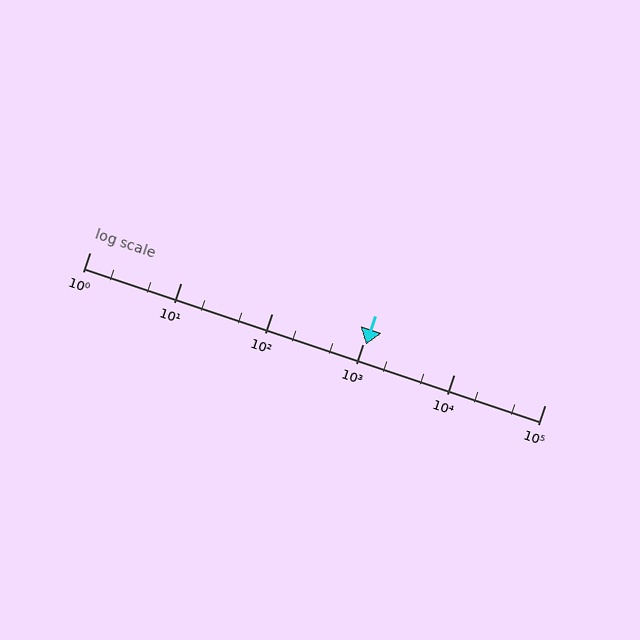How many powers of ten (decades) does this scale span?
The scale spans 5 decades, from 1 to 100000.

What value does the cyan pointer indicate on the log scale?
The pointer indicates approximately 1100.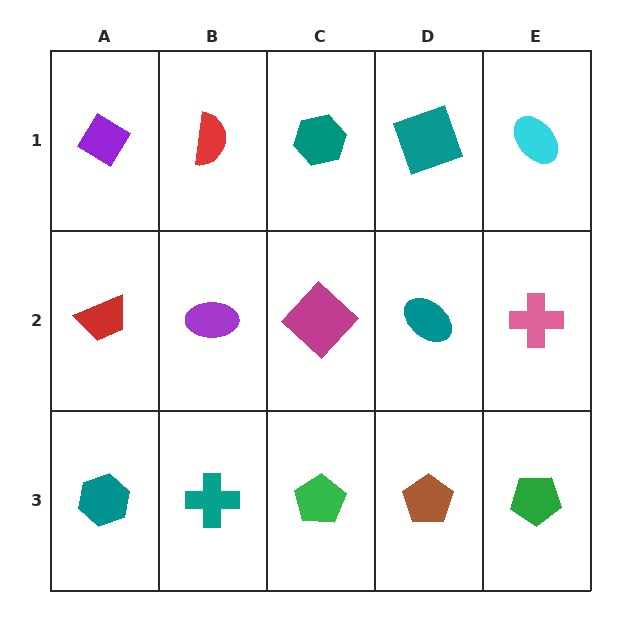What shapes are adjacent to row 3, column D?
A teal ellipse (row 2, column D), a green pentagon (row 3, column C), a green pentagon (row 3, column E).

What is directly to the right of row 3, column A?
A teal cross.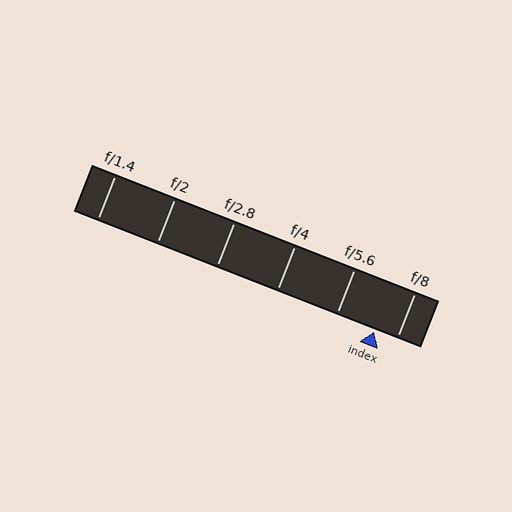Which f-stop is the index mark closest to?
The index mark is closest to f/8.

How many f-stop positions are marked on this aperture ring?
There are 6 f-stop positions marked.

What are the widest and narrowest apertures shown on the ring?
The widest aperture shown is f/1.4 and the narrowest is f/8.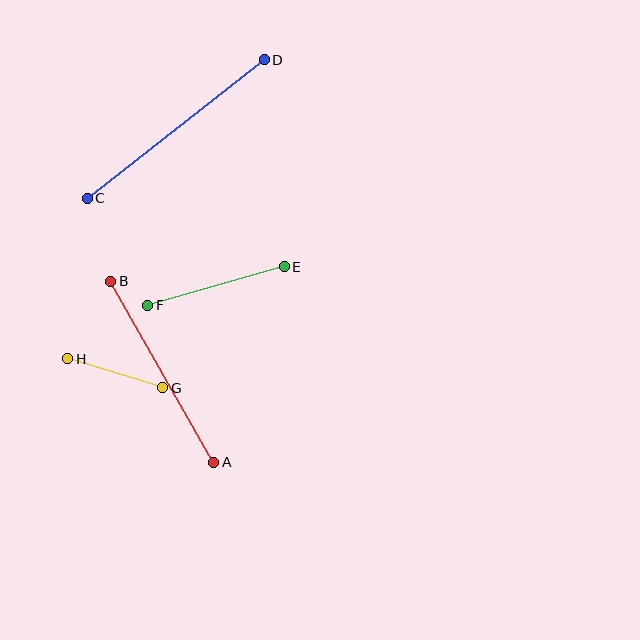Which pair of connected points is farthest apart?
Points C and D are farthest apart.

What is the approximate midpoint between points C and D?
The midpoint is at approximately (176, 129) pixels.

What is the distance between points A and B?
The distance is approximately 209 pixels.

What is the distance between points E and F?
The distance is approximately 142 pixels.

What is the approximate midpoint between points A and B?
The midpoint is at approximately (162, 372) pixels.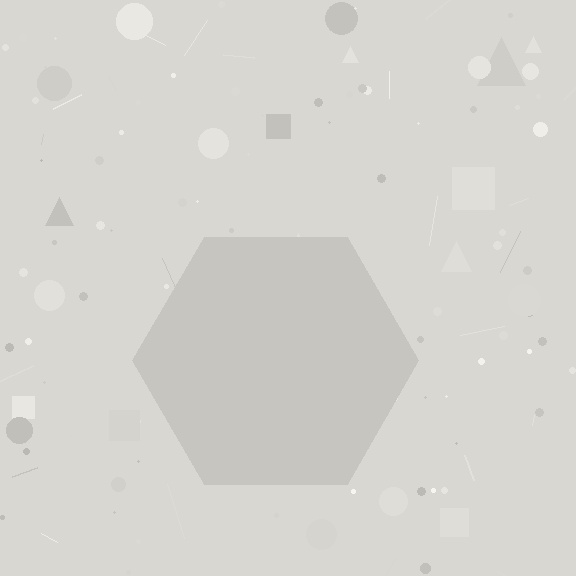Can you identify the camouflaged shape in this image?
The camouflaged shape is a hexagon.